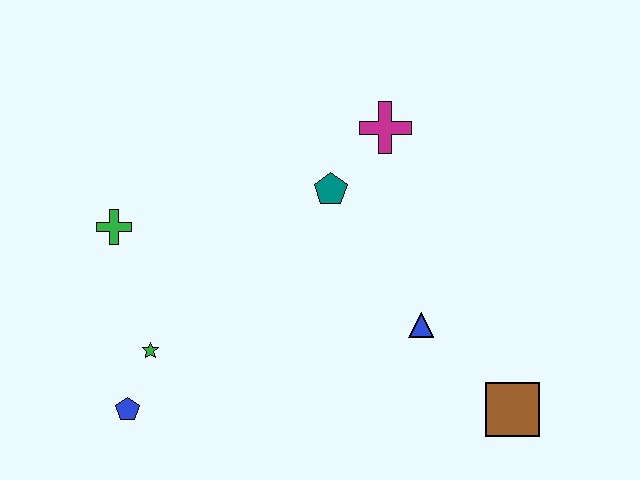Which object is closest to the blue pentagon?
The green star is closest to the blue pentagon.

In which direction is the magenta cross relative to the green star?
The magenta cross is to the right of the green star.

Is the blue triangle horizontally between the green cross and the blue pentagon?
No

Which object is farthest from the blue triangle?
The green cross is farthest from the blue triangle.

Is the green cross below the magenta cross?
Yes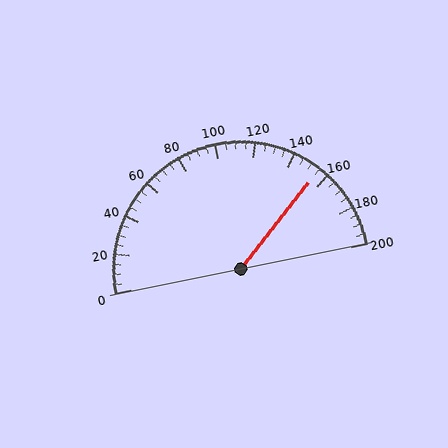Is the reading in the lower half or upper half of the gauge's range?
The reading is in the upper half of the range (0 to 200).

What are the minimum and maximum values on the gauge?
The gauge ranges from 0 to 200.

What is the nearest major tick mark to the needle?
The nearest major tick mark is 160.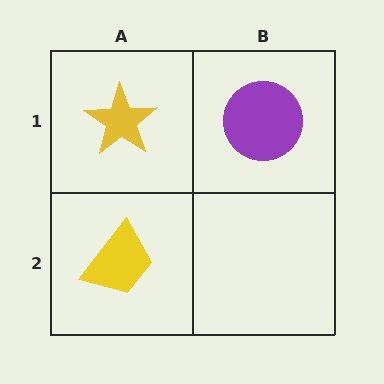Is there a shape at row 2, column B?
No, that cell is empty.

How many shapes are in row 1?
2 shapes.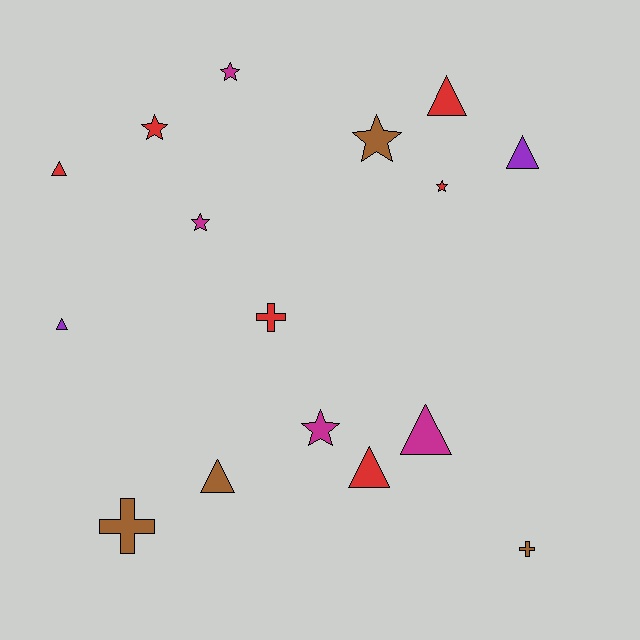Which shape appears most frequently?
Triangle, with 7 objects.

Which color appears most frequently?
Red, with 6 objects.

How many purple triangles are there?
There are 2 purple triangles.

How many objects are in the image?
There are 16 objects.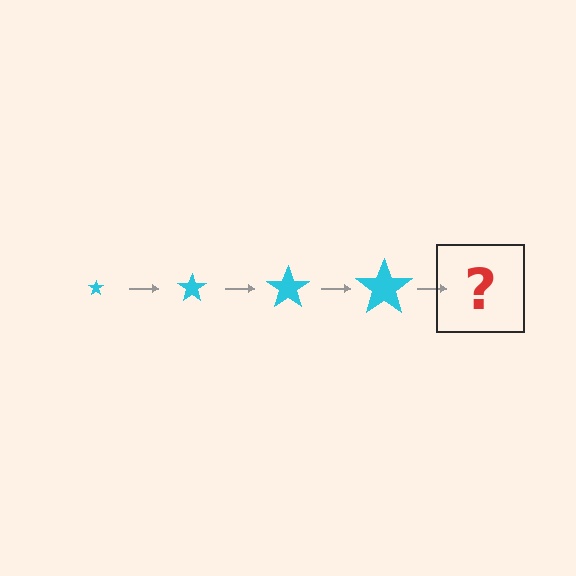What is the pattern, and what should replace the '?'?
The pattern is that the star gets progressively larger each step. The '?' should be a cyan star, larger than the previous one.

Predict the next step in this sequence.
The next step is a cyan star, larger than the previous one.